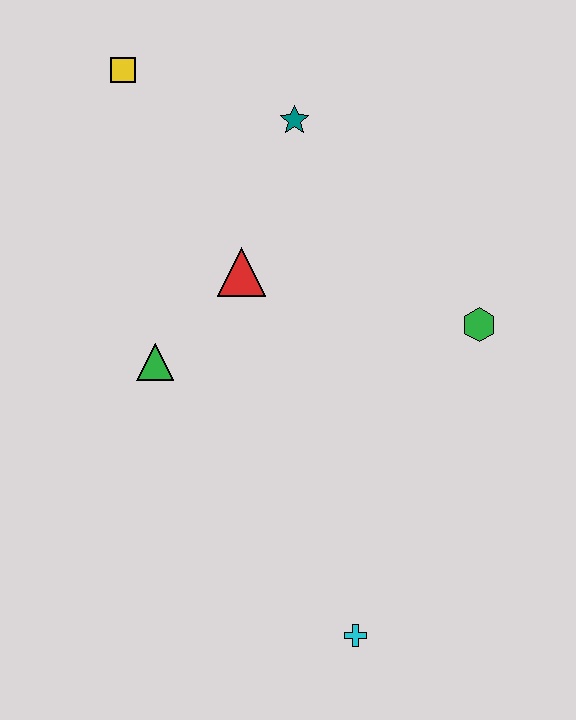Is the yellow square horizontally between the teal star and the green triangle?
No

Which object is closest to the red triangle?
The green triangle is closest to the red triangle.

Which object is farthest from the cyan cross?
The yellow square is farthest from the cyan cross.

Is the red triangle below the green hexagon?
No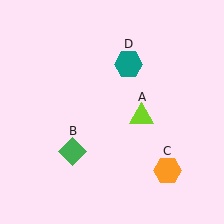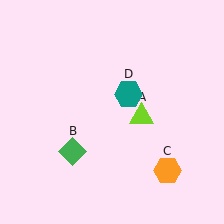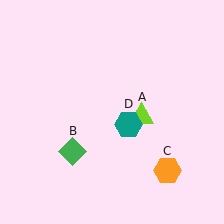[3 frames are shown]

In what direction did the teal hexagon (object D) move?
The teal hexagon (object D) moved down.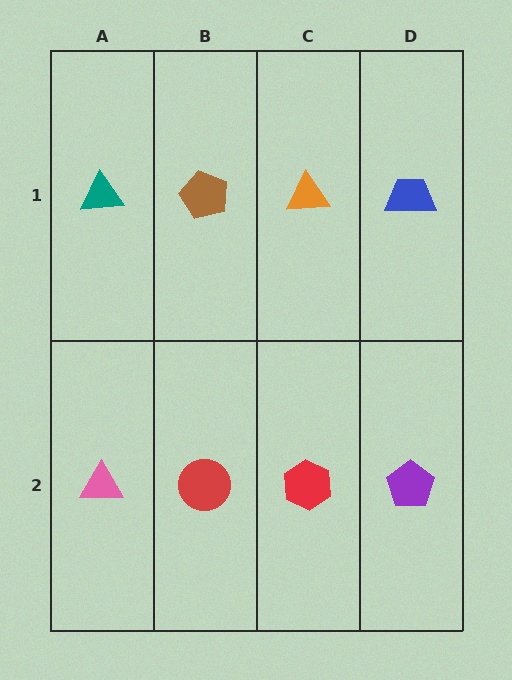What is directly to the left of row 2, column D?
A red hexagon.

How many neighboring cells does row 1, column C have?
3.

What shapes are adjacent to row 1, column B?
A red circle (row 2, column B), a teal triangle (row 1, column A), an orange triangle (row 1, column C).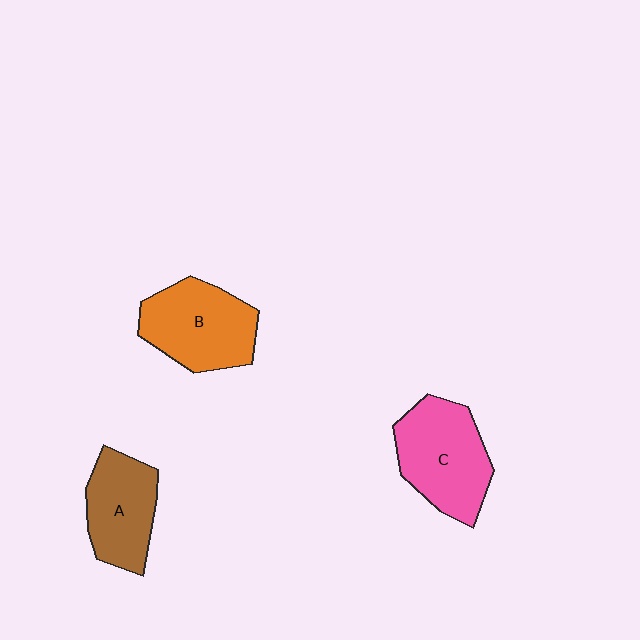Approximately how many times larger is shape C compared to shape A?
Approximately 1.3 times.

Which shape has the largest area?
Shape C (pink).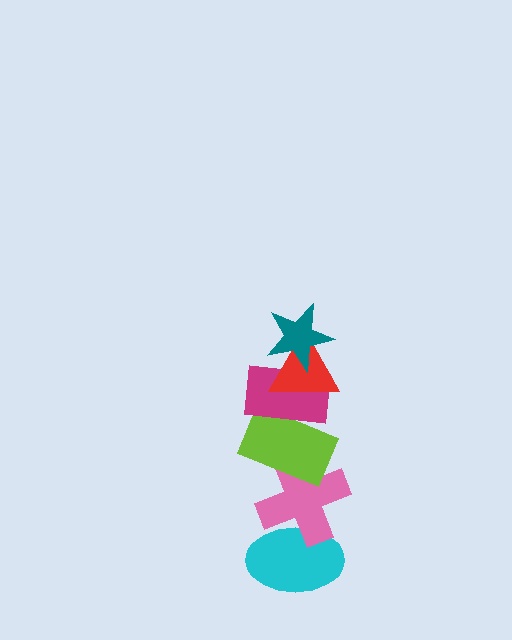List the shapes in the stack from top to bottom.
From top to bottom: the teal star, the red triangle, the magenta rectangle, the lime rectangle, the pink cross, the cyan ellipse.